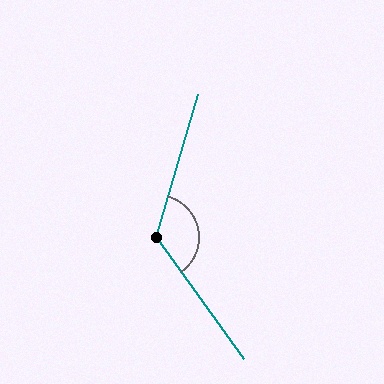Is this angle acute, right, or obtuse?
It is obtuse.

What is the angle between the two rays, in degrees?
Approximately 128 degrees.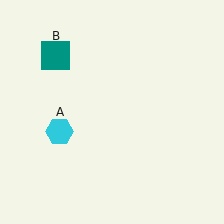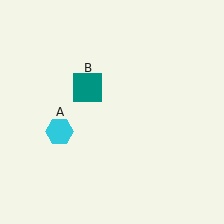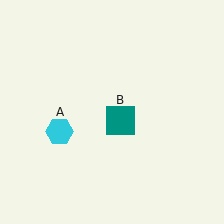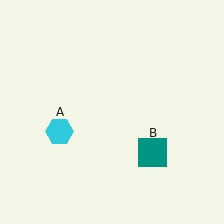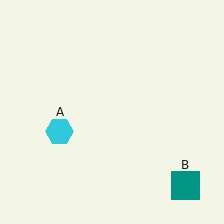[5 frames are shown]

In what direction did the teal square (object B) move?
The teal square (object B) moved down and to the right.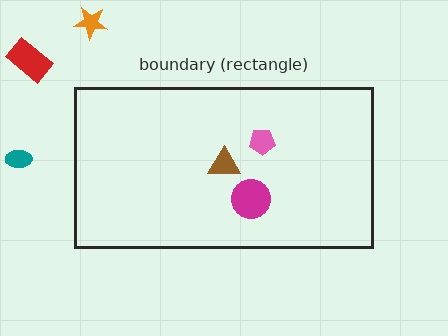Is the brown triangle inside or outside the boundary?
Inside.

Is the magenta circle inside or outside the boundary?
Inside.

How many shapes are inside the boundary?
3 inside, 3 outside.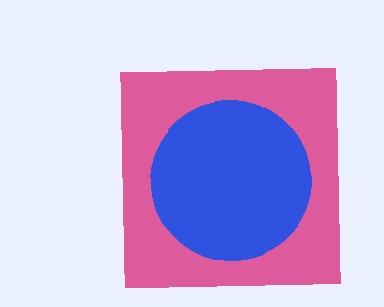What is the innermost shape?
The blue circle.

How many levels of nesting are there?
2.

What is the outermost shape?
The pink square.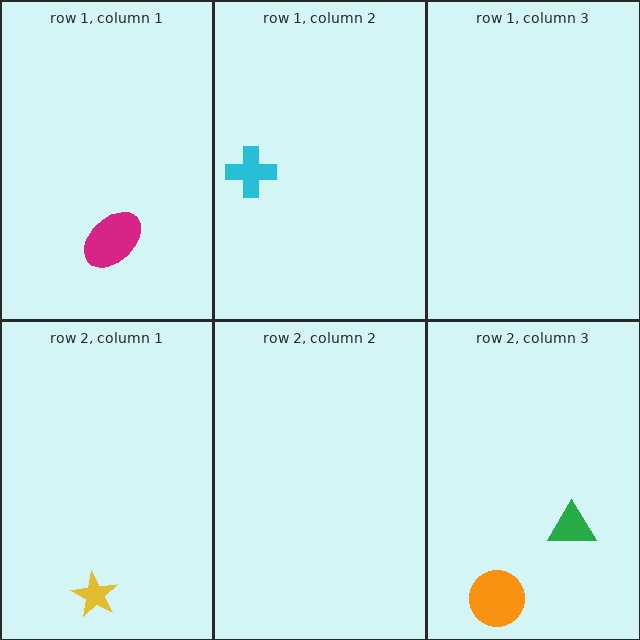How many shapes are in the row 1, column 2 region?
1.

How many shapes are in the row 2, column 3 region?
2.